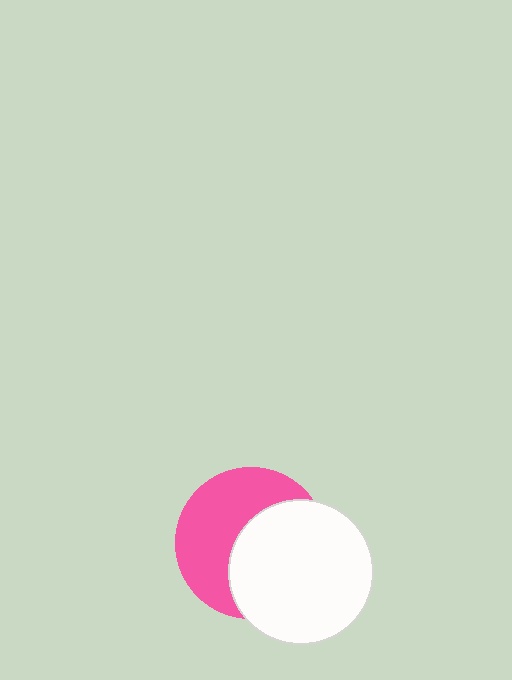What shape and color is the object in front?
The object in front is a white circle.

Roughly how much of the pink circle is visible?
About half of it is visible (roughly 50%).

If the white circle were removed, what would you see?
You would see the complete pink circle.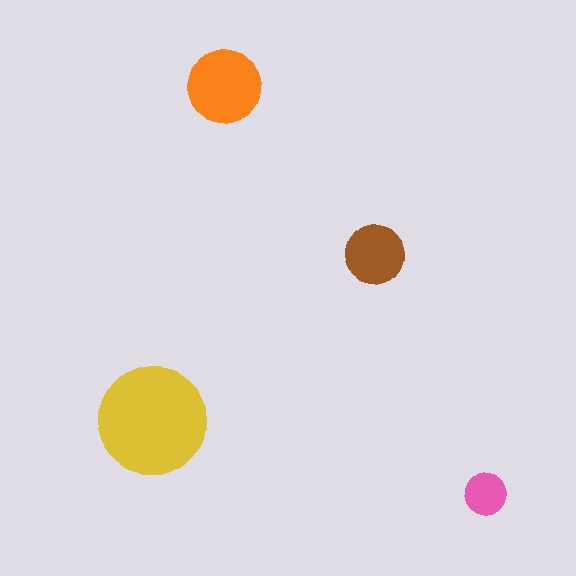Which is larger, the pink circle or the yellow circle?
The yellow one.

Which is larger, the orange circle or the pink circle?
The orange one.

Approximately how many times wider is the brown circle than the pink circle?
About 1.5 times wider.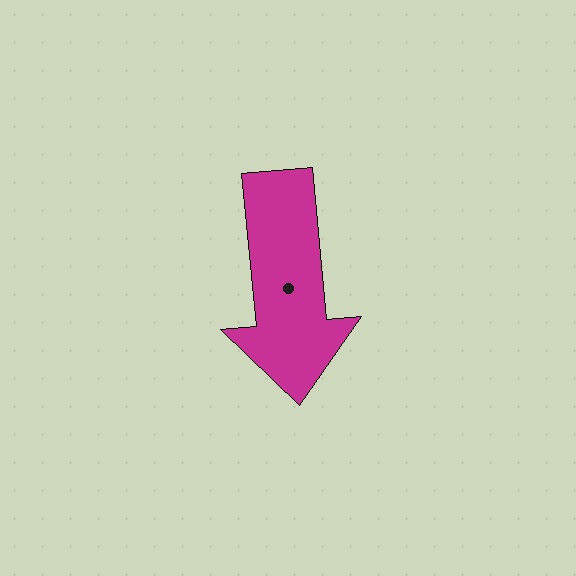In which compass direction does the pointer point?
South.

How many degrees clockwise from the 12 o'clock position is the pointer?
Approximately 175 degrees.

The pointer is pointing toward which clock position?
Roughly 6 o'clock.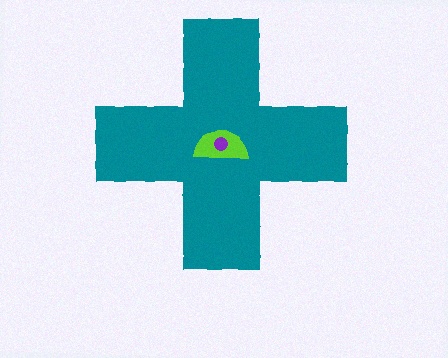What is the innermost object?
The purple circle.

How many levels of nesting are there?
3.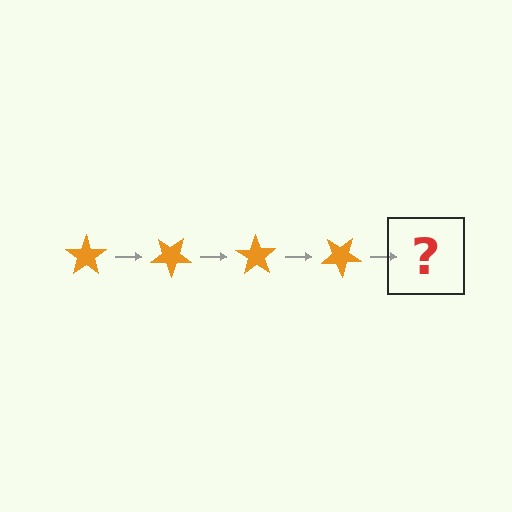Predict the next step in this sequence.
The next step is an orange star rotated 140 degrees.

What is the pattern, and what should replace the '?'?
The pattern is that the star rotates 35 degrees each step. The '?' should be an orange star rotated 140 degrees.